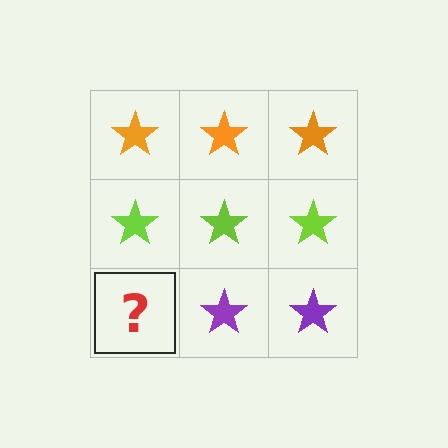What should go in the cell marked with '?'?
The missing cell should contain a purple star.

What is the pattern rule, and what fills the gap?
The rule is that each row has a consistent color. The gap should be filled with a purple star.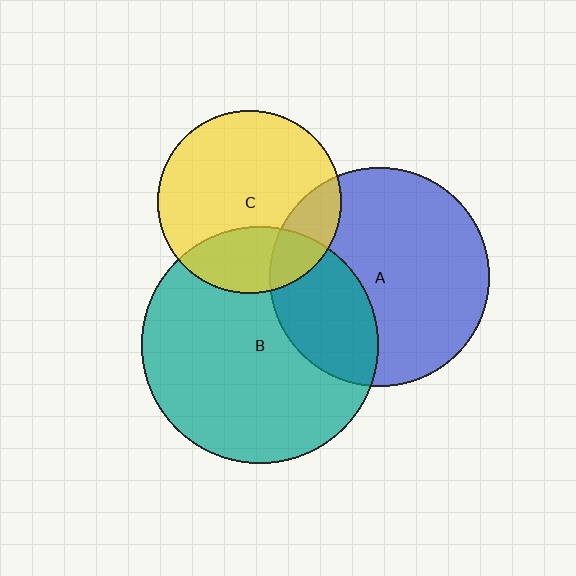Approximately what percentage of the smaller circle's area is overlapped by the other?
Approximately 30%.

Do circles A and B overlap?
Yes.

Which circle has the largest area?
Circle B (teal).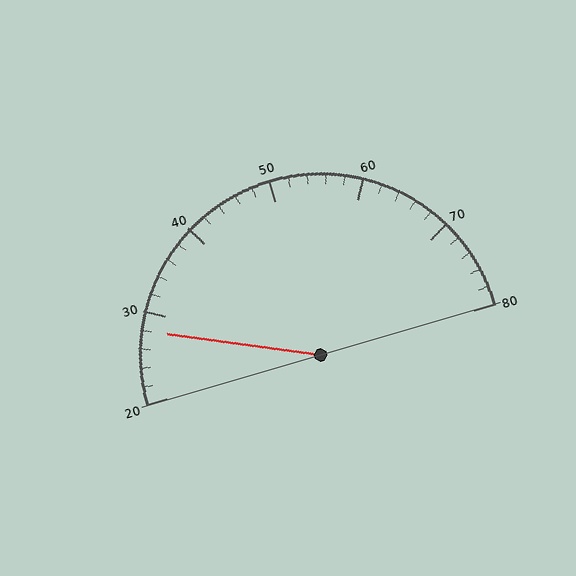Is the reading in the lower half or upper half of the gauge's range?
The reading is in the lower half of the range (20 to 80).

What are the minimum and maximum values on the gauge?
The gauge ranges from 20 to 80.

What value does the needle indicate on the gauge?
The needle indicates approximately 28.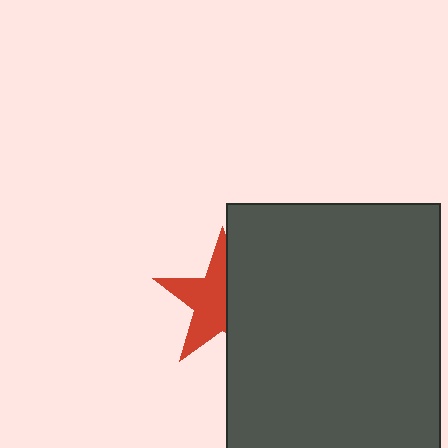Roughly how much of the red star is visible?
About half of it is visible (roughly 54%).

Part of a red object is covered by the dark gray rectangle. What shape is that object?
It is a star.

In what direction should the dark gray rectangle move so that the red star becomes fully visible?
The dark gray rectangle should move right. That is the shortest direction to clear the overlap and leave the red star fully visible.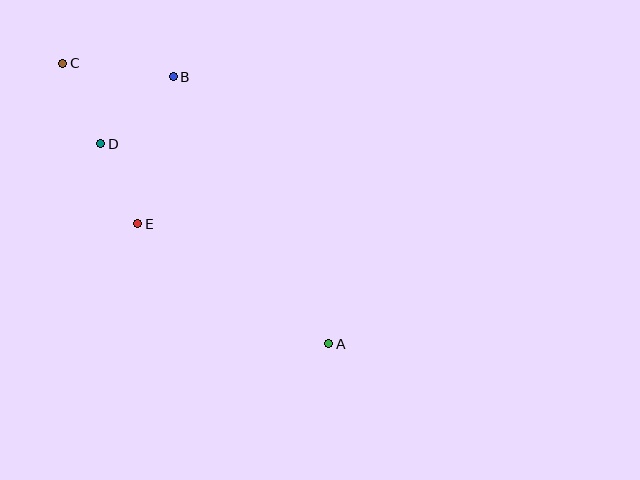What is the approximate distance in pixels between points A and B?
The distance between A and B is approximately 309 pixels.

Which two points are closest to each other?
Points D and E are closest to each other.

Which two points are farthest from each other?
Points A and C are farthest from each other.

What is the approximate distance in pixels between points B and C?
The distance between B and C is approximately 111 pixels.